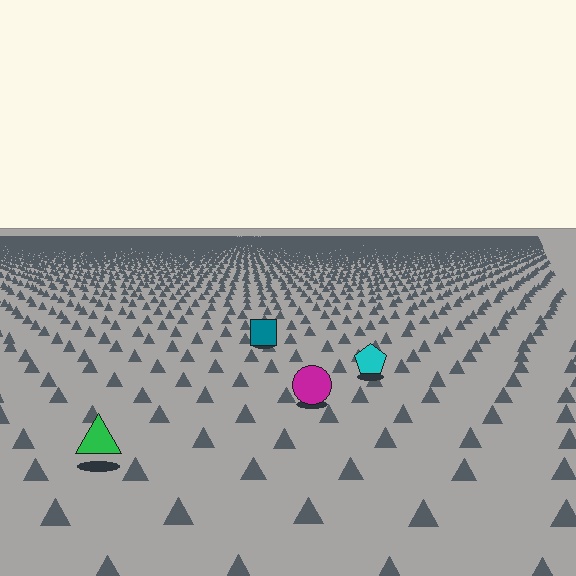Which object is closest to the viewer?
The green triangle is closest. The texture marks near it are larger and more spread out.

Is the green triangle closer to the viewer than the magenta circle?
Yes. The green triangle is closer — you can tell from the texture gradient: the ground texture is coarser near it.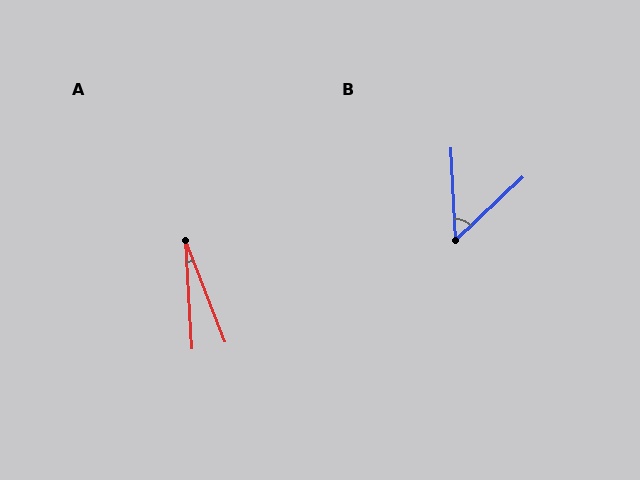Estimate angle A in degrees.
Approximately 17 degrees.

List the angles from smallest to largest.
A (17°), B (49°).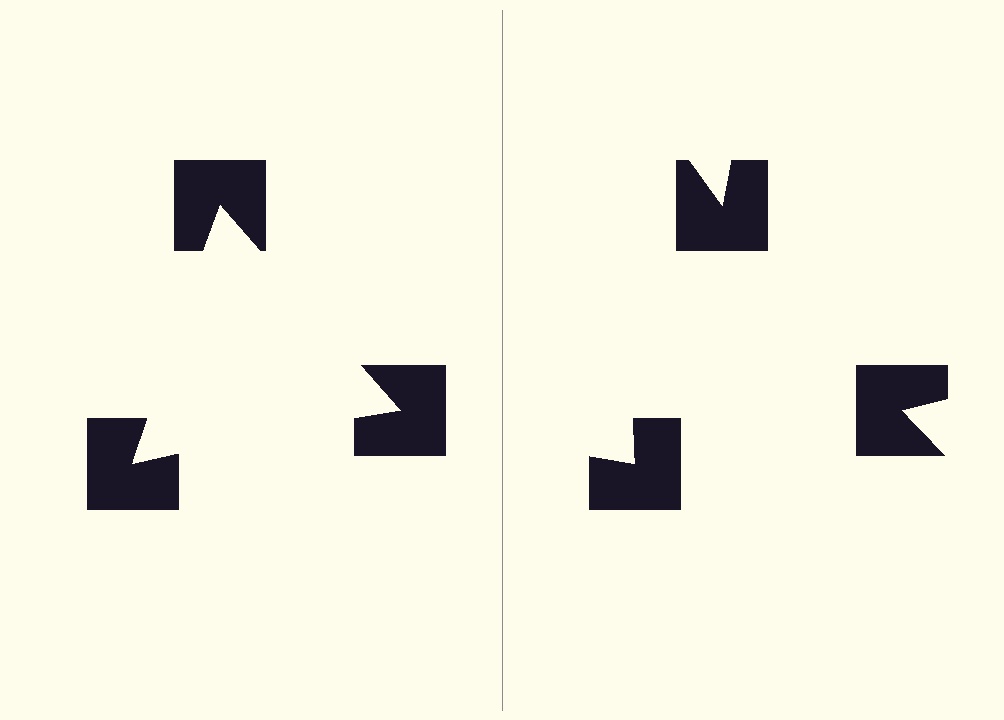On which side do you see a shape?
An illusory triangle appears on the left side. On the right side the wedge cuts are rotated, so no coherent shape forms.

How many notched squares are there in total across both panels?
6 — 3 on each side.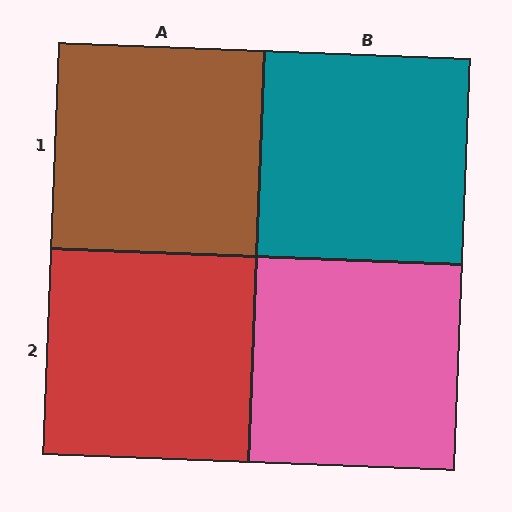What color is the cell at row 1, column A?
Brown.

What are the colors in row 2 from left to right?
Red, pink.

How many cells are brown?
1 cell is brown.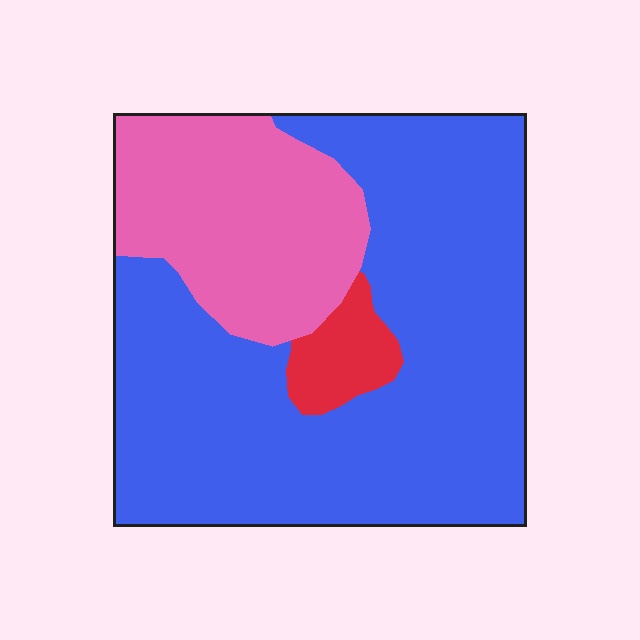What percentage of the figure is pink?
Pink takes up about one quarter (1/4) of the figure.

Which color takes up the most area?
Blue, at roughly 70%.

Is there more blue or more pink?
Blue.